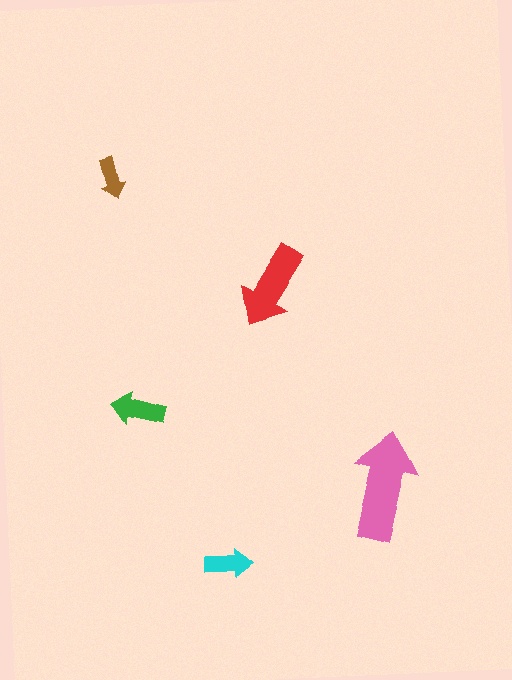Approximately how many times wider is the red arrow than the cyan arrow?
About 2 times wider.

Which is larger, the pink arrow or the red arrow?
The pink one.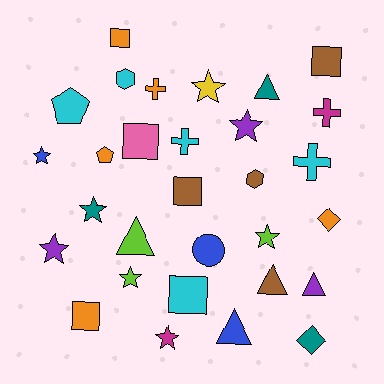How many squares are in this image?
There are 6 squares.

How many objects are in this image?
There are 30 objects.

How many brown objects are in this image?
There are 4 brown objects.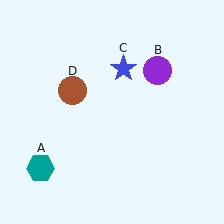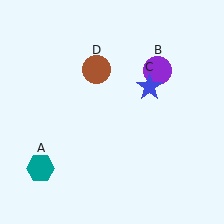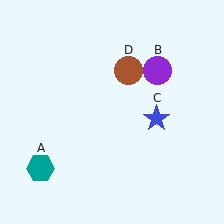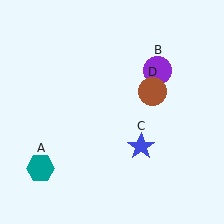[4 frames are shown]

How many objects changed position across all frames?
2 objects changed position: blue star (object C), brown circle (object D).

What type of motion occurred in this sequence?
The blue star (object C), brown circle (object D) rotated clockwise around the center of the scene.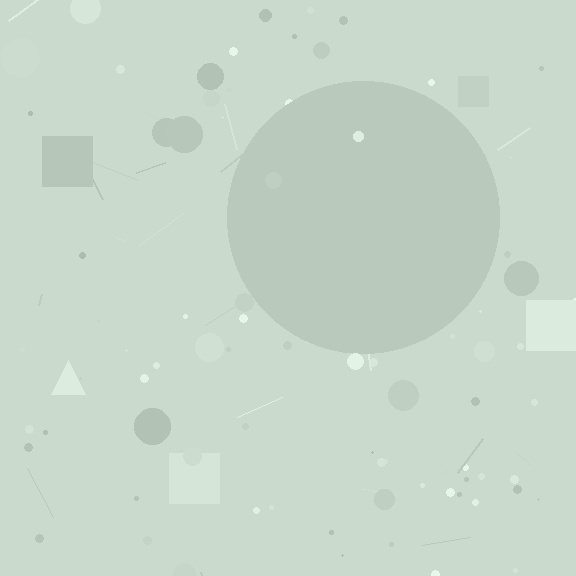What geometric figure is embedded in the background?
A circle is embedded in the background.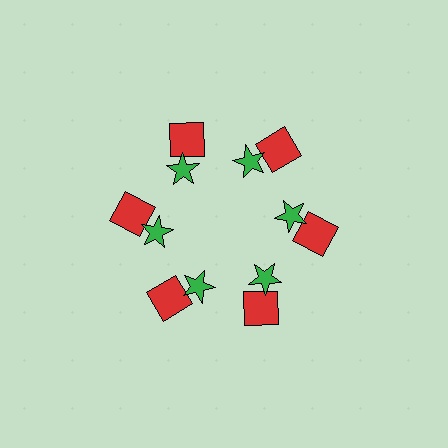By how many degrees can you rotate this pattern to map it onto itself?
The pattern maps onto itself every 60 degrees of rotation.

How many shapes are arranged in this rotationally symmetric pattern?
There are 12 shapes, arranged in 6 groups of 2.